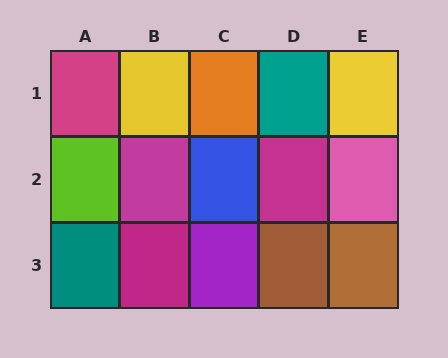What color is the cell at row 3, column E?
Brown.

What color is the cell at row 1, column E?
Yellow.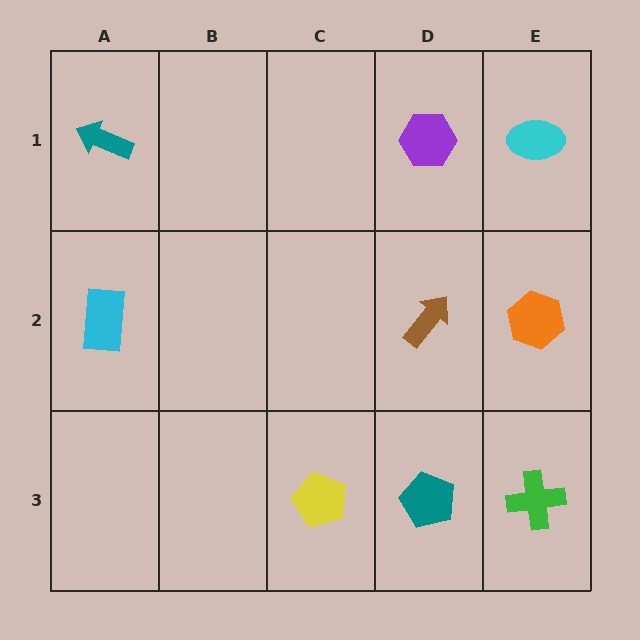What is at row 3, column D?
A teal pentagon.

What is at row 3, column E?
A green cross.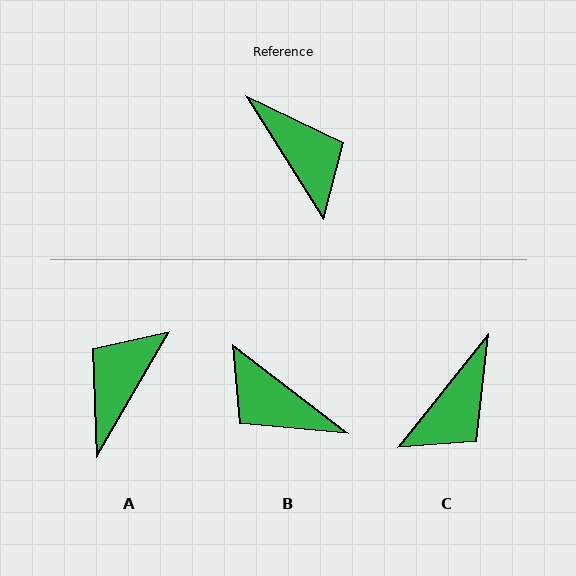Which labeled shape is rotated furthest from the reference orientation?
B, about 160 degrees away.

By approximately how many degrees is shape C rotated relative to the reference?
Approximately 71 degrees clockwise.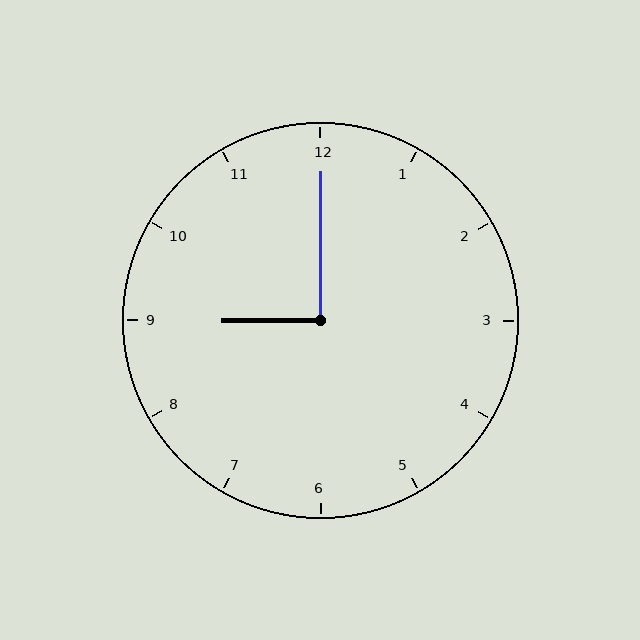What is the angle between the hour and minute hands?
Approximately 90 degrees.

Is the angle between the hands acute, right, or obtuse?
It is right.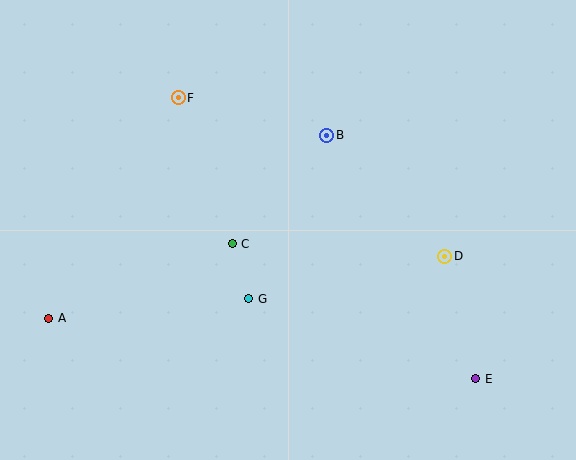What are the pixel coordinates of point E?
Point E is at (476, 379).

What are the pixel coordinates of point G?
Point G is at (249, 299).